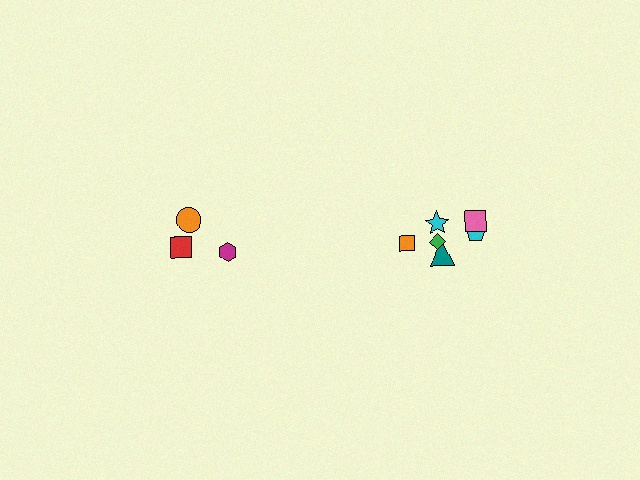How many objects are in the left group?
There are 3 objects.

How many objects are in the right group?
There are 6 objects.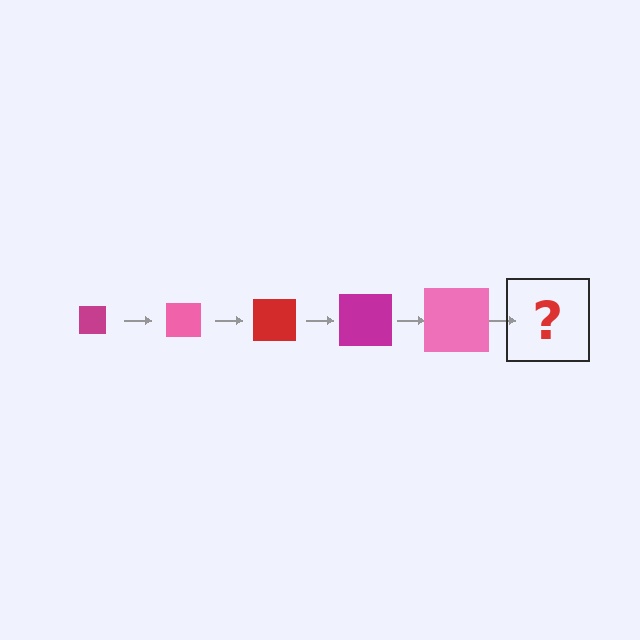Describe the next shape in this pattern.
It should be a red square, larger than the previous one.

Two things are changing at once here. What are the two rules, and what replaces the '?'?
The two rules are that the square grows larger each step and the color cycles through magenta, pink, and red. The '?' should be a red square, larger than the previous one.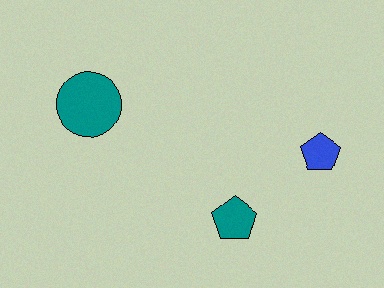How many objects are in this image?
There are 3 objects.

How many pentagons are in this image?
There are 2 pentagons.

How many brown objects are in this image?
There are no brown objects.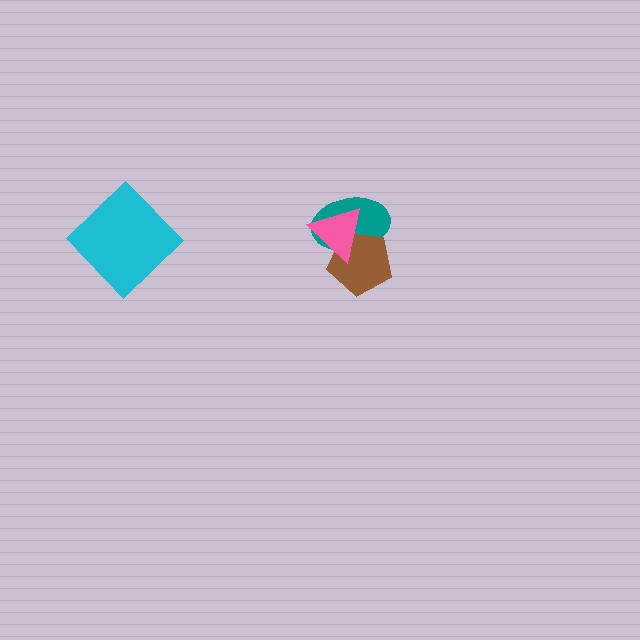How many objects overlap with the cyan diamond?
0 objects overlap with the cyan diamond.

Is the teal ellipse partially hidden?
Yes, it is partially covered by another shape.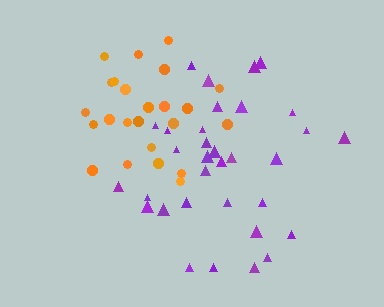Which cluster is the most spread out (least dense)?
Purple.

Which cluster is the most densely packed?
Orange.